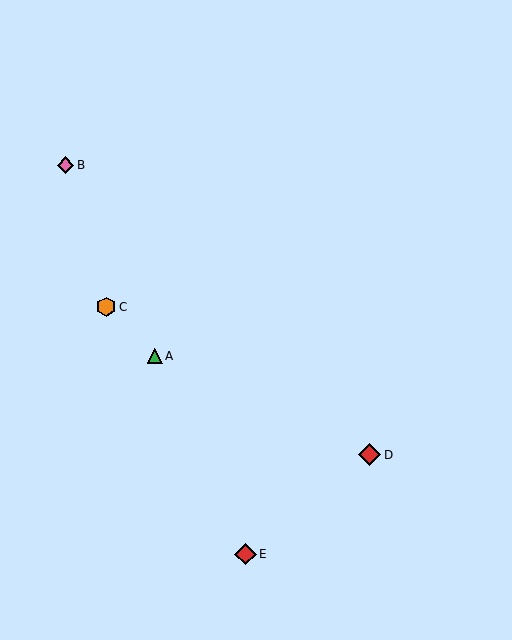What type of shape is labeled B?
Shape B is a pink diamond.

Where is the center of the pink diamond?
The center of the pink diamond is at (66, 165).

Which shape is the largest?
The red diamond (labeled D) is the largest.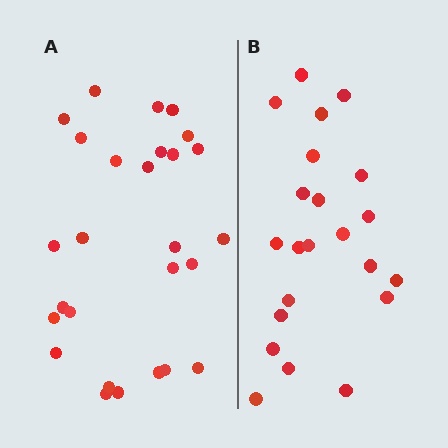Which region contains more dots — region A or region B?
Region A (the left region) has more dots.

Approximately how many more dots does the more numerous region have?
Region A has about 5 more dots than region B.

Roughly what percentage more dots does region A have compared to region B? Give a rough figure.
About 25% more.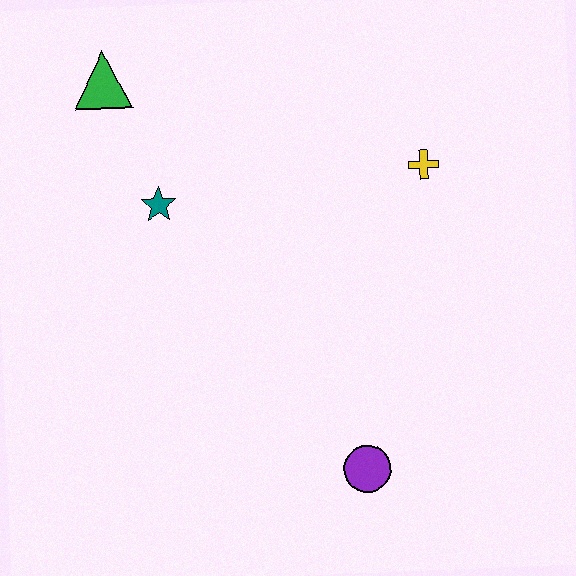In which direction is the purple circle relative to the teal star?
The purple circle is below the teal star.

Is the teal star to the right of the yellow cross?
No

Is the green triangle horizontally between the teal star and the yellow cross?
No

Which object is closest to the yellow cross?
The teal star is closest to the yellow cross.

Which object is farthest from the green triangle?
The purple circle is farthest from the green triangle.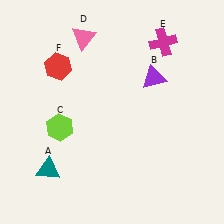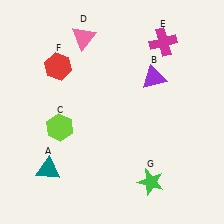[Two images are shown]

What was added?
A green star (G) was added in Image 2.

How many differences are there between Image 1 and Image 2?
There is 1 difference between the two images.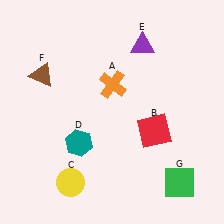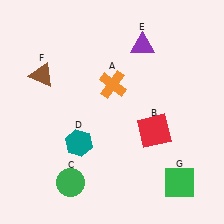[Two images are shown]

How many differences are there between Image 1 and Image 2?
There is 1 difference between the two images.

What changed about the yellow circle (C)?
In Image 1, C is yellow. In Image 2, it changed to green.